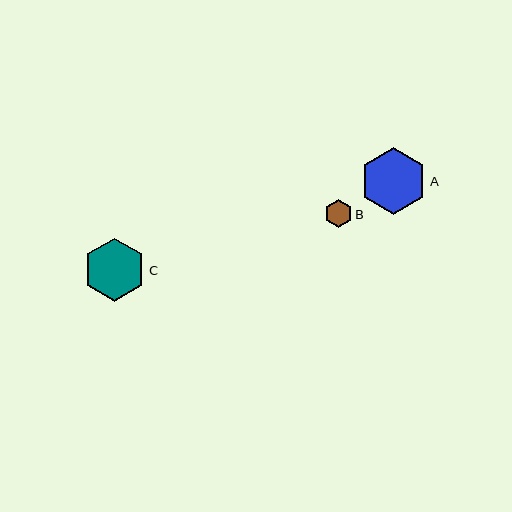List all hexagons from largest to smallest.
From largest to smallest: A, C, B.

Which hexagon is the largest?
Hexagon A is the largest with a size of approximately 67 pixels.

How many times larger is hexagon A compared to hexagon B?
Hexagon A is approximately 2.4 times the size of hexagon B.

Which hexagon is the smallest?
Hexagon B is the smallest with a size of approximately 28 pixels.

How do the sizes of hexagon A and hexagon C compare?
Hexagon A and hexagon C are approximately the same size.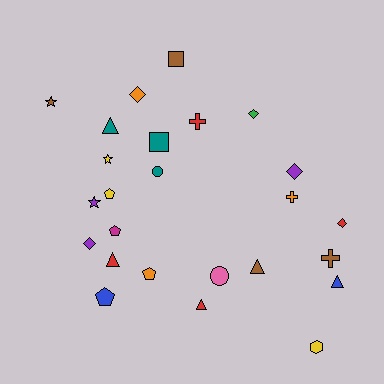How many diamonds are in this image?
There are 5 diamonds.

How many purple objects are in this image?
There are 3 purple objects.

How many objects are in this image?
There are 25 objects.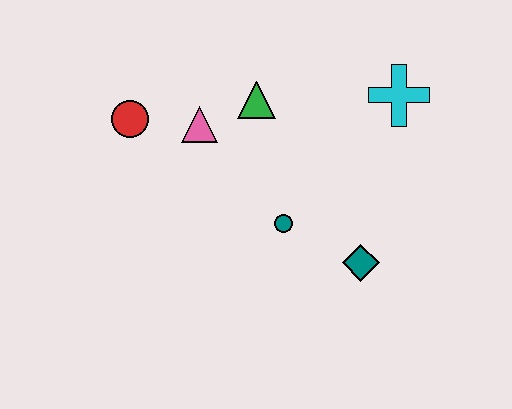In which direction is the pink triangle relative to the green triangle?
The pink triangle is to the left of the green triangle.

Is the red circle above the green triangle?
No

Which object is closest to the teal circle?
The teal diamond is closest to the teal circle.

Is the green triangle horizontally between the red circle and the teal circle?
Yes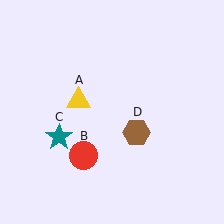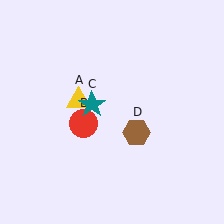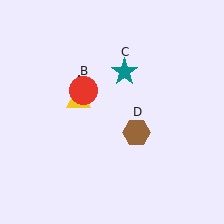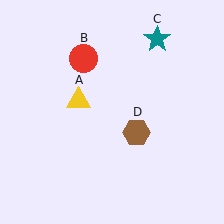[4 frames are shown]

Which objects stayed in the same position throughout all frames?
Yellow triangle (object A) and brown hexagon (object D) remained stationary.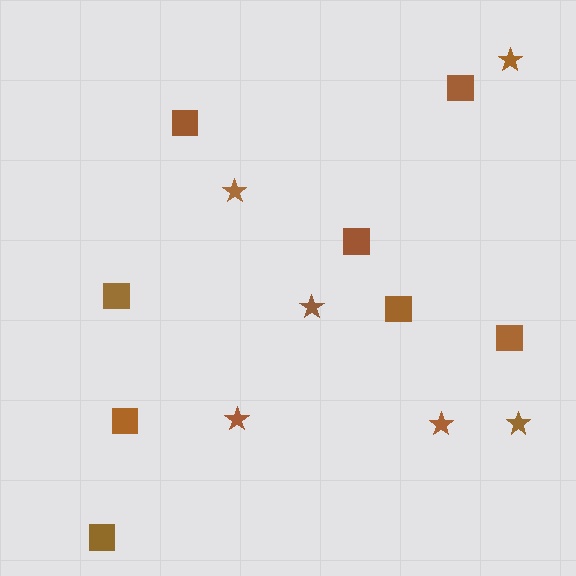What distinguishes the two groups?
There are 2 groups: one group of squares (8) and one group of stars (6).